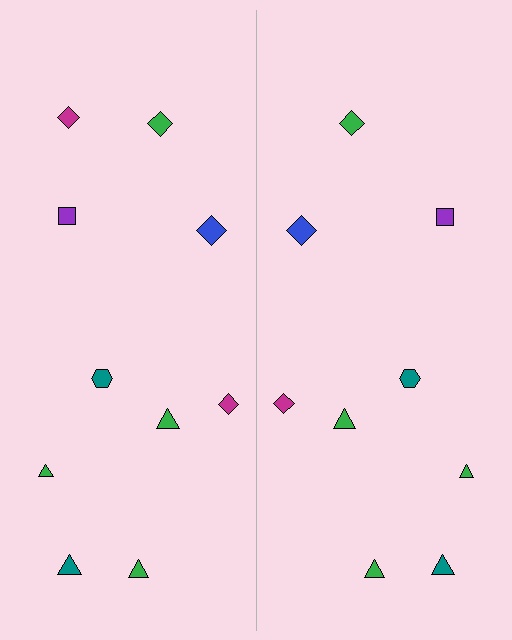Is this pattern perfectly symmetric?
No, the pattern is not perfectly symmetric. A magenta diamond is missing from the right side.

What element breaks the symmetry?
A magenta diamond is missing from the right side.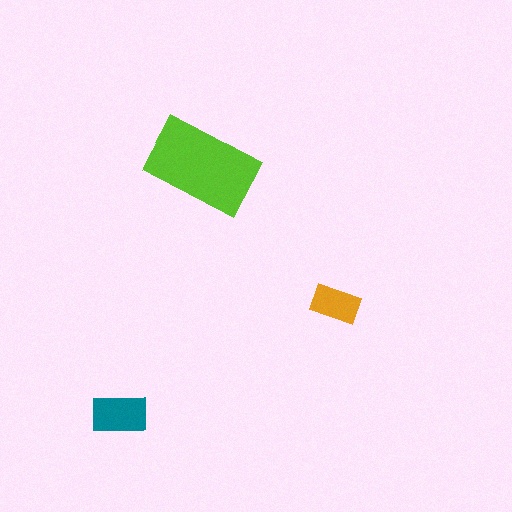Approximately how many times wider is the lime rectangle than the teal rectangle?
About 2 times wider.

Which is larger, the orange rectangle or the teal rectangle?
The teal one.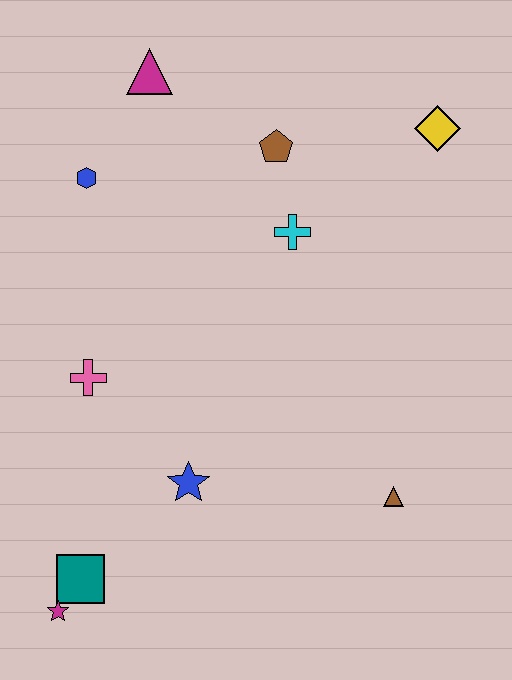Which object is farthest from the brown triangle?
The magenta triangle is farthest from the brown triangle.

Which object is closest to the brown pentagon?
The cyan cross is closest to the brown pentagon.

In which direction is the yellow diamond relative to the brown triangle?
The yellow diamond is above the brown triangle.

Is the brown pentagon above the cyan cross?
Yes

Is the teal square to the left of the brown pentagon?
Yes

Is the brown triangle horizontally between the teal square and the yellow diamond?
Yes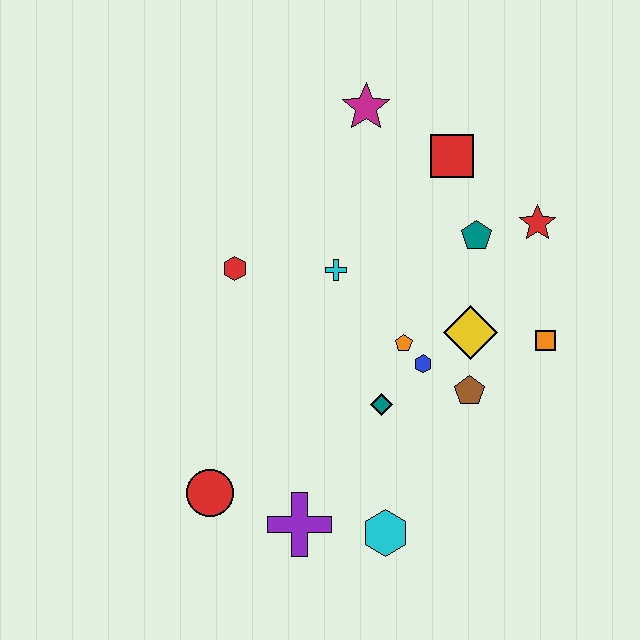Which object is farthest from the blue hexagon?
The magenta star is farthest from the blue hexagon.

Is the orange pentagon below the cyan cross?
Yes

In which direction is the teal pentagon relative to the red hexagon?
The teal pentagon is to the right of the red hexagon.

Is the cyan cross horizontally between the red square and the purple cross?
Yes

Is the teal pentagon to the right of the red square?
Yes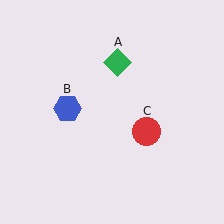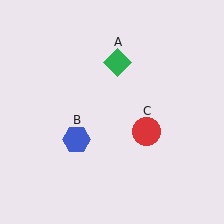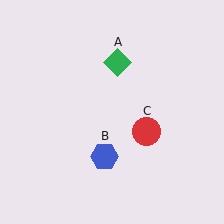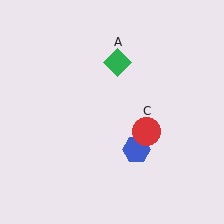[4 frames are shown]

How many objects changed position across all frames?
1 object changed position: blue hexagon (object B).